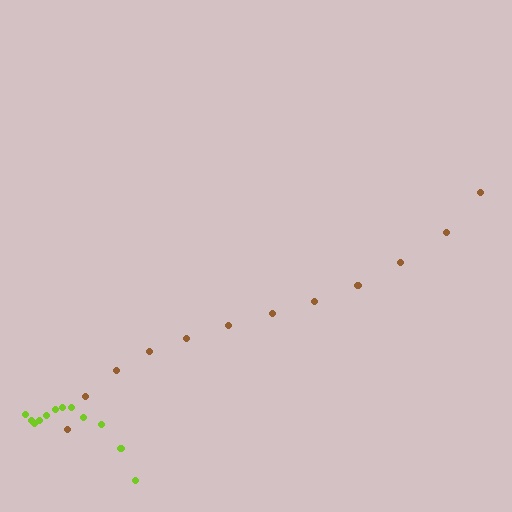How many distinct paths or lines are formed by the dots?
There are 2 distinct paths.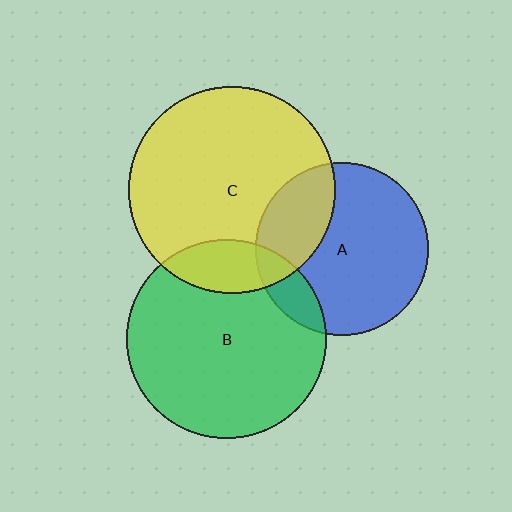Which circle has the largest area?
Circle C (yellow).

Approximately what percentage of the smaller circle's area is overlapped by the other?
Approximately 30%.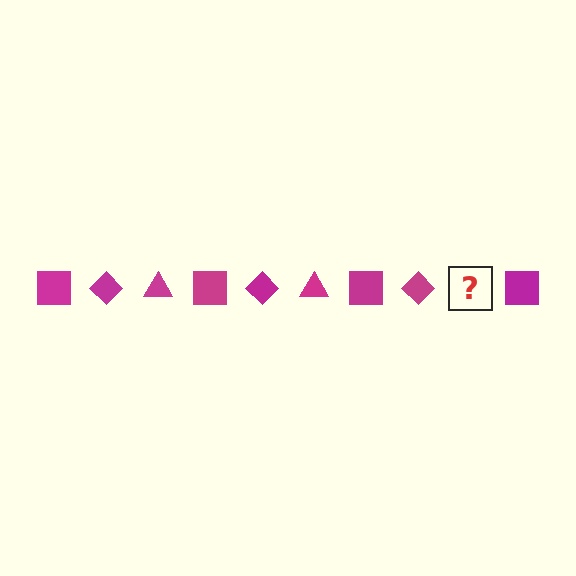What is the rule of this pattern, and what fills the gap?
The rule is that the pattern cycles through square, diamond, triangle shapes in magenta. The gap should be filled with a magenta triangle.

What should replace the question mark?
The question mark should be replaced with a magenta triangle.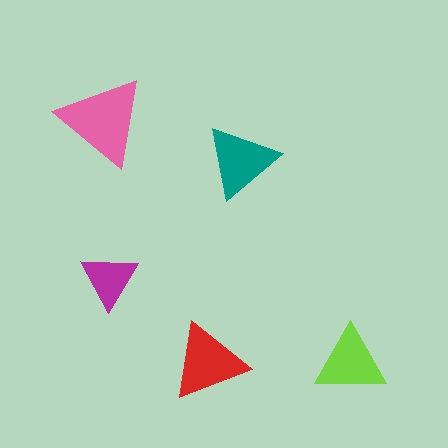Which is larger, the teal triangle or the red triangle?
The red one.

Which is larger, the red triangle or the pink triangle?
The pink one.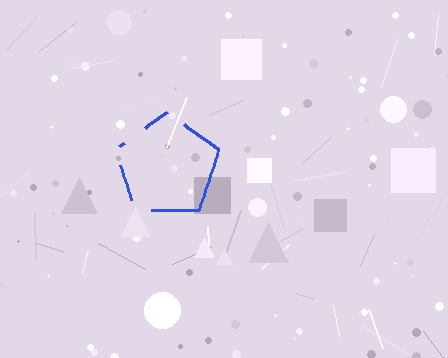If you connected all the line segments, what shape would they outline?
They would outline a pentagon.